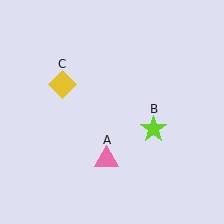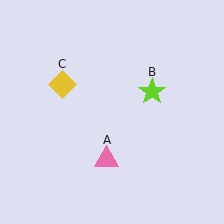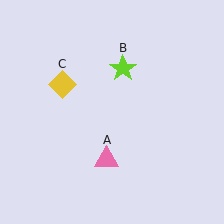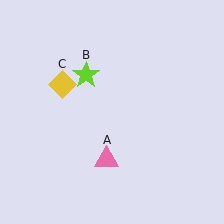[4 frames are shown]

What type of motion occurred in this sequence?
The lime star (object B) rotated counterclockwise around the center of the scene.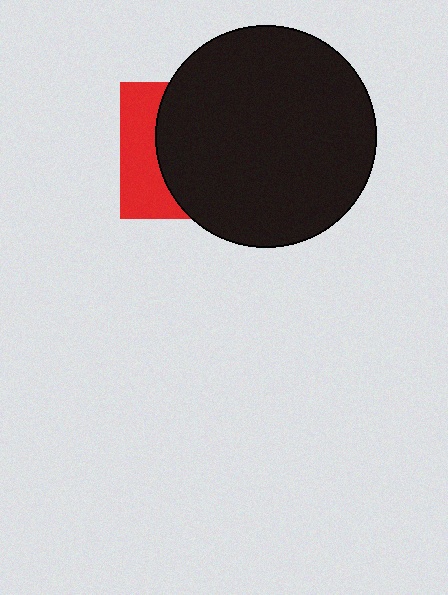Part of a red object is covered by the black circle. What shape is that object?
It is a square.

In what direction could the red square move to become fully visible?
The red square could move left. That would shift it out from behind the black circle entirely.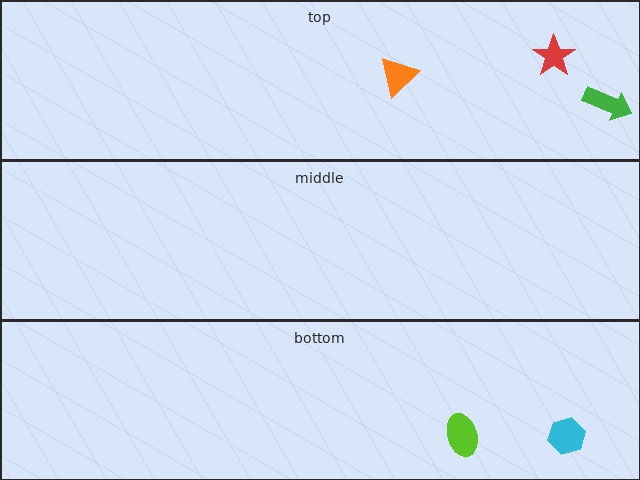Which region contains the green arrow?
The top region.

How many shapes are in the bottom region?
2.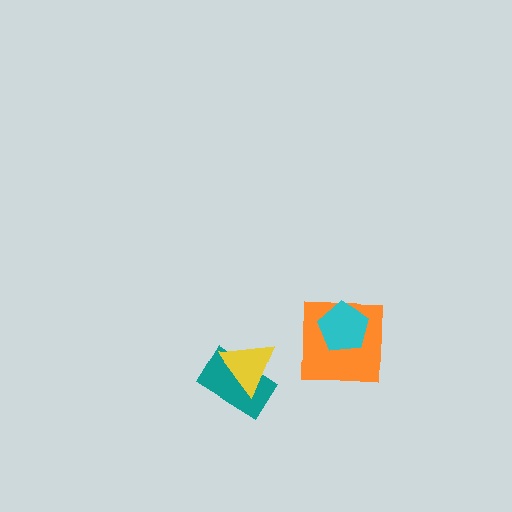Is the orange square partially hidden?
Yes, it is partially covered by another shape.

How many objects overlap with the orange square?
1 object overlaps with the orange square.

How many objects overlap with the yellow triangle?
1 object overlaps with the yellow triangle.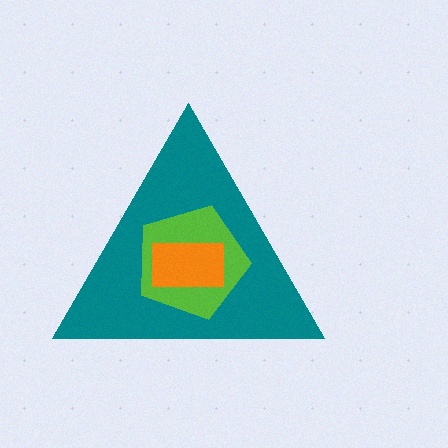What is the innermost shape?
The orange rectangle.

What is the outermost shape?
The teal triangle.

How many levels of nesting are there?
3.